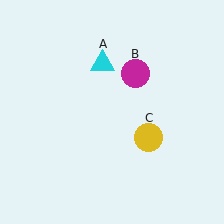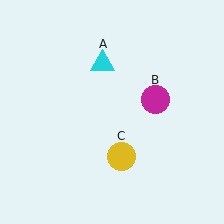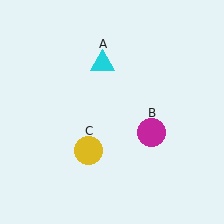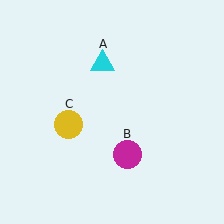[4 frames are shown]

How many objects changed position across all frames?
2 objects changed position: magenta circle (object B), yellow circle (object C).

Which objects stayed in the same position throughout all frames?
Cyan triangle (object A) remained stationary.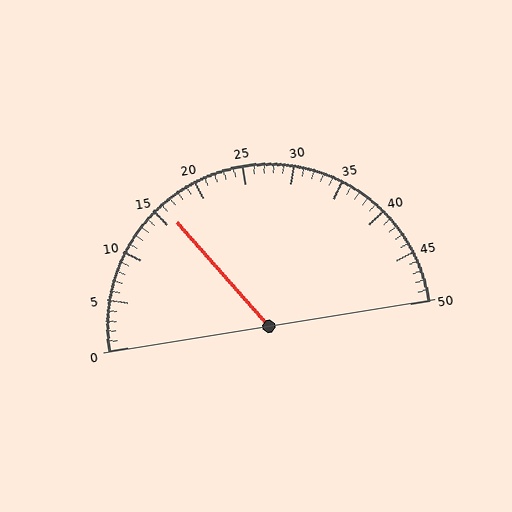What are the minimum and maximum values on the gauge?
The gauge ranges from 0 to 50.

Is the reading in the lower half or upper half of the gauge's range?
The reading is in the lower half of the range (0 to 50).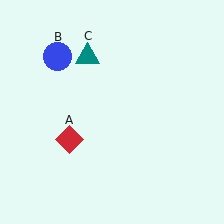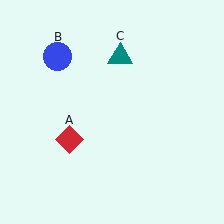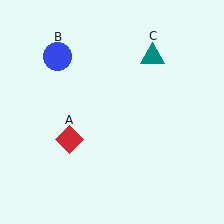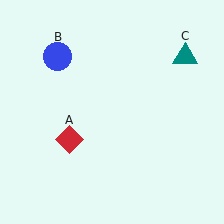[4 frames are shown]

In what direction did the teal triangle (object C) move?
The teal triangle (object C) moved right.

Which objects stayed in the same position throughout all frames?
Red diamond (object A) and blue circle (object B) remained stationary.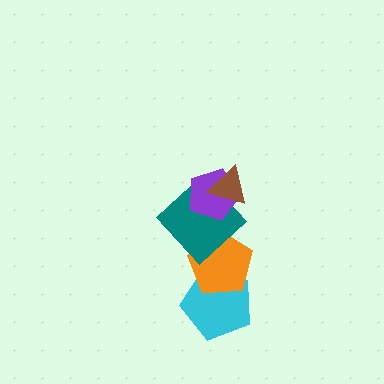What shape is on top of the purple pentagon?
The brown triangle is on top of the purple pentagon.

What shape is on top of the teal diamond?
The purple pentagon is on top of the teal diamond.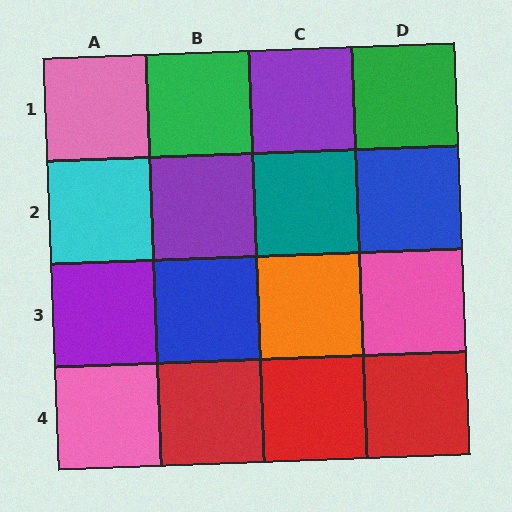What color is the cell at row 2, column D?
Blue.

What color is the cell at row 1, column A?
Pink.